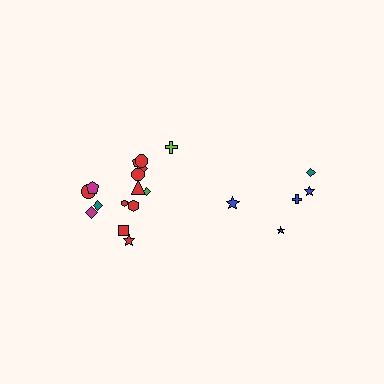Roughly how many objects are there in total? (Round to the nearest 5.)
Roughly 20 objects in total.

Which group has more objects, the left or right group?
The left group.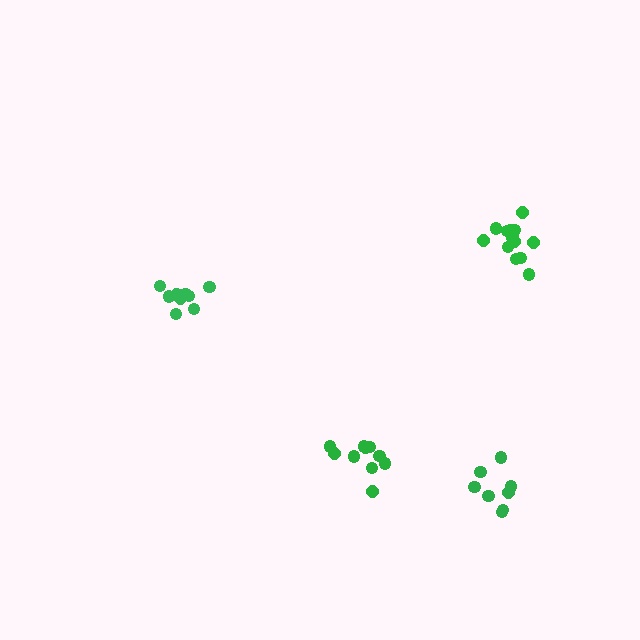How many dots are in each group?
Group 1: 13 dots, Group 2: 10 dots, Group 3: 10 dots, Group 4: 9 dots (42 total).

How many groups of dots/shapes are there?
There are 4 groups.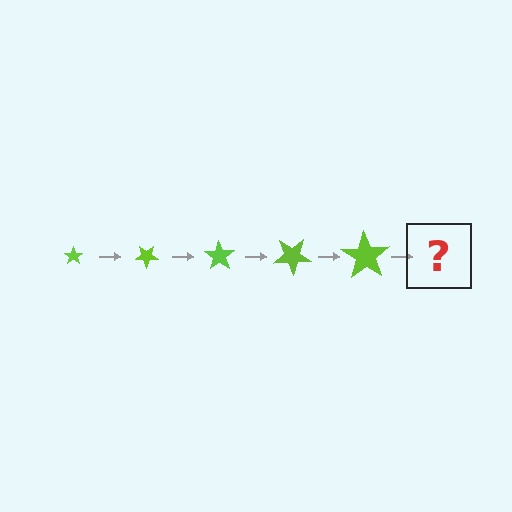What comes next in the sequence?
The next element should be a star, larger than the previous one and rotated 175 degrees from the start.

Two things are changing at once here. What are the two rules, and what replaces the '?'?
The two rules are that the star grows larger each step and it rotates 35 degrees each step. The '?' should be a star, larger than the previous one and rotated 175 degrees from the start.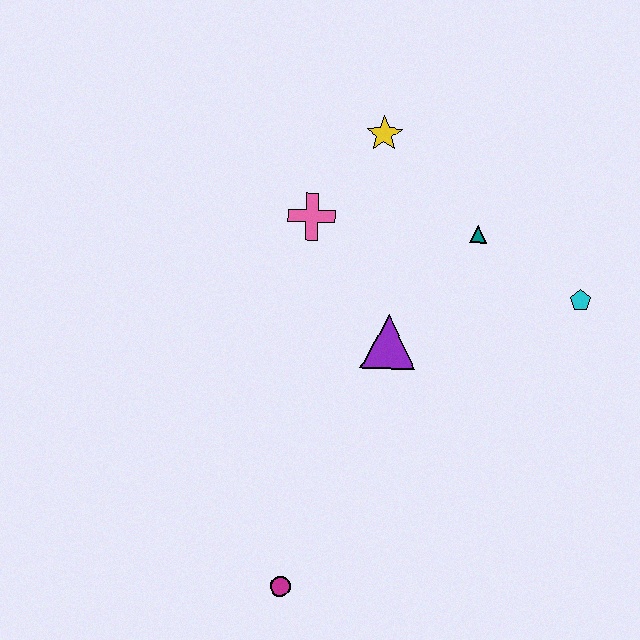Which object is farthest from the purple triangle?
The magenta circle is farthest from the purple triangle.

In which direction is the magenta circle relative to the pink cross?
The magenta circle is below the pink cross.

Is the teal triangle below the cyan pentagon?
No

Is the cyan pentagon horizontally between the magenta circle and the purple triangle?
No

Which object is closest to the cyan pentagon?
The teal triangle is closest to the cyan pentagon.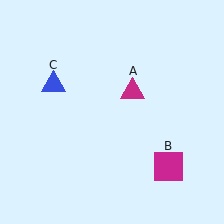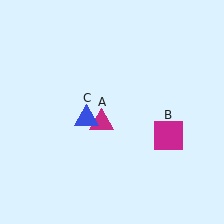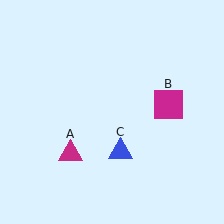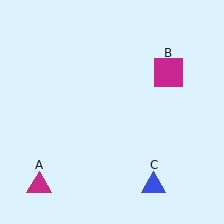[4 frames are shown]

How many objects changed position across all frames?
3 objects changed position: magenta triangle (object A), magenta square (object B), blue triangle (object C).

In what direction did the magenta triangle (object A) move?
The magenta triangle (object A) moved down and to the left.